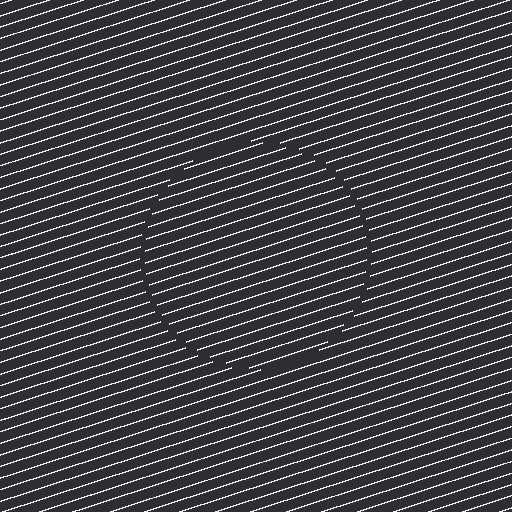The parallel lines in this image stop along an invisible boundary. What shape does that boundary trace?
An illusory circle. The interior of the shape contains the same grating, shifted by half a period — the contour is defined by the phase discontinuity where line-ends from the inner and outer gratings abut.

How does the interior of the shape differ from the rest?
The interior of the shape contains the same grating, shifted by half a period — the contour is defined by the phase discontinuity where line-ends from the inner and outer gratings abut.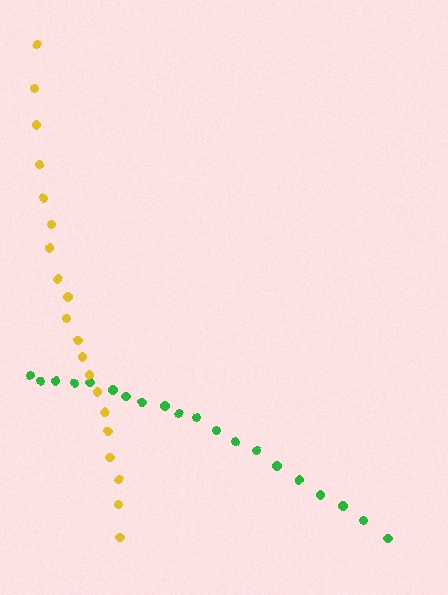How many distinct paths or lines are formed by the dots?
There are 2 distinct paths.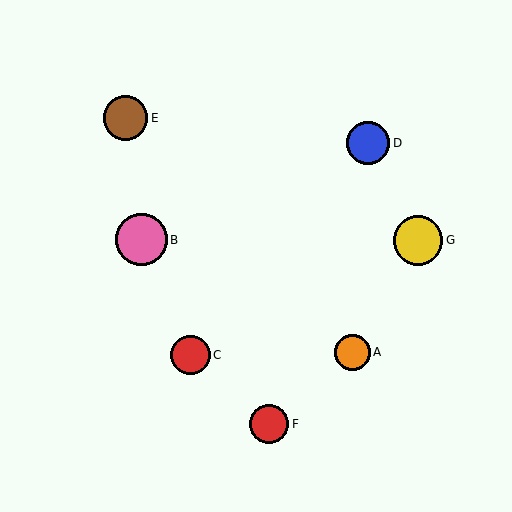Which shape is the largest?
The pink circle (labeled B) is the largest.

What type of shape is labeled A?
Shape A is an orange circle.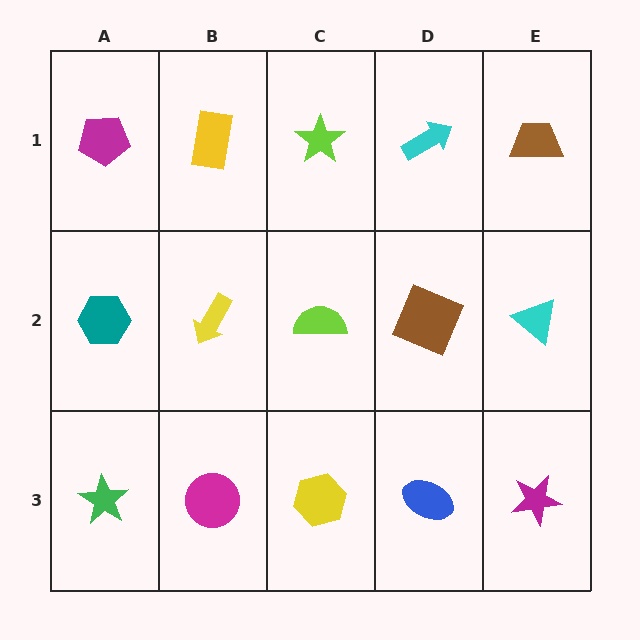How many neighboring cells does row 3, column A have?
2.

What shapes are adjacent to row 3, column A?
A teal hexagon (row 2, column A), a magenta circle (row 3, column B).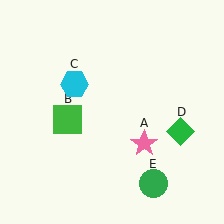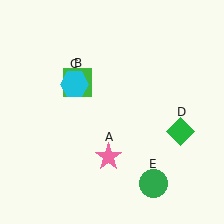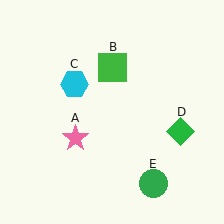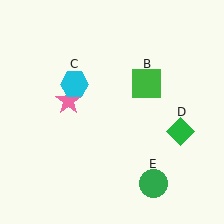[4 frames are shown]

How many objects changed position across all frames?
2 objects changed position: pink star (object A), green square (object B).